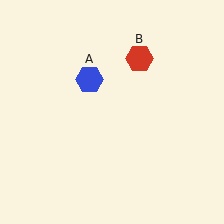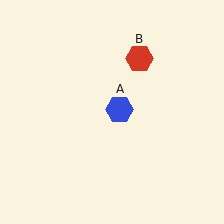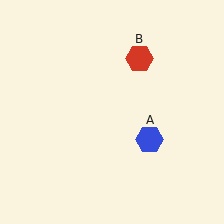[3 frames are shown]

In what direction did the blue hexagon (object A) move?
The blue hexagon (object A) moved down and to the right.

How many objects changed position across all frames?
1 object changed position: blue hexagon (object A).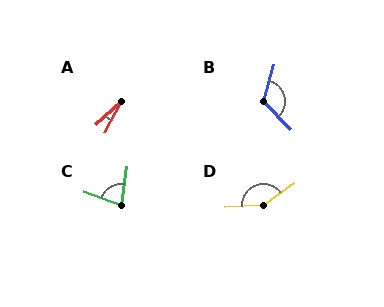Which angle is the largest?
D, at approximately 146 degrees.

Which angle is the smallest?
A, at approximately 20 degrees.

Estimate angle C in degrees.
Approximately 78 degrees.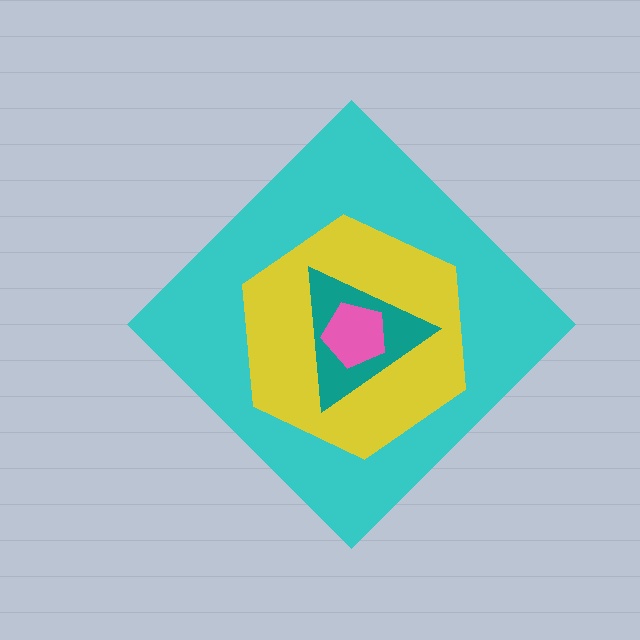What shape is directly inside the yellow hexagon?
The teal triangle.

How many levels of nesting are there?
4.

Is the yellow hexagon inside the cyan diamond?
Yes.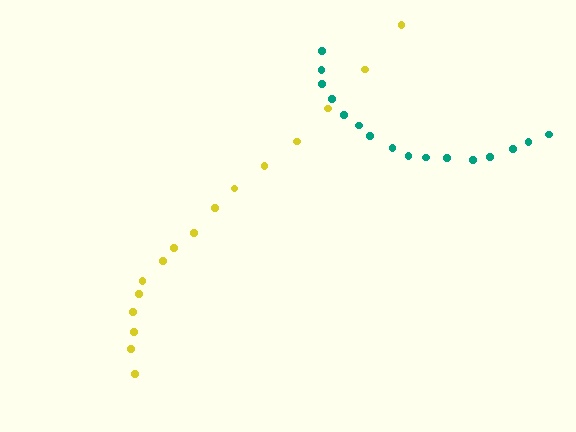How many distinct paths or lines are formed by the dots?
There are 2 distinct paths.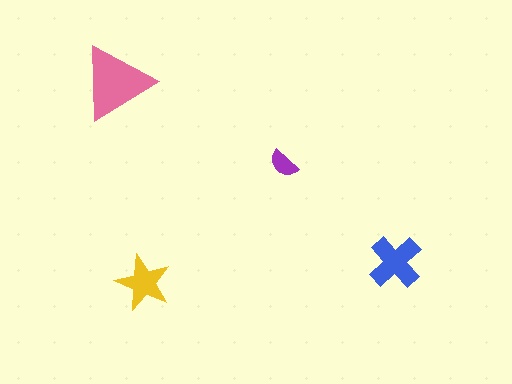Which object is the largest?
The pink triangle.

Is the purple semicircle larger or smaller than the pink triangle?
Smaller.